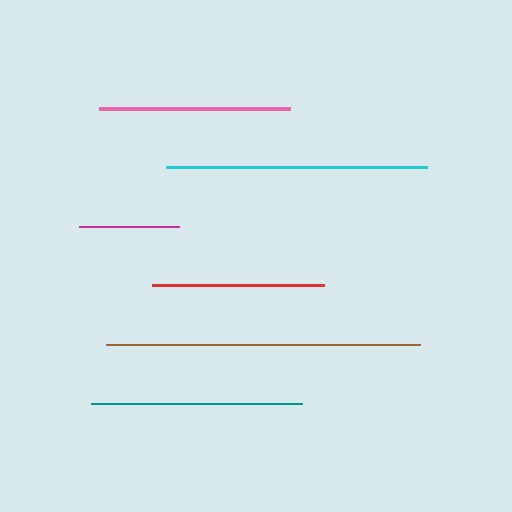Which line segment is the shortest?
The magenta line is the shortest at approximately 99 pixels.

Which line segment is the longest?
The brown line is the longest at approximately 313 pixels.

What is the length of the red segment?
The red segment is approximately 172 pixels long.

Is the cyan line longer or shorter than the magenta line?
The cyan line is longer than the magenta line.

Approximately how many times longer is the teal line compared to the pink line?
The teal line is approximately 1.1 times the length of the pink line.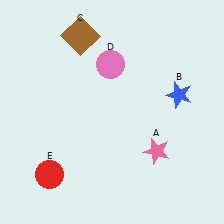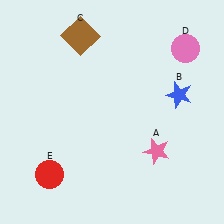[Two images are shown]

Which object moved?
The pink circle (D) moved right.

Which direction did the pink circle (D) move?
The pink circle (D) moved right.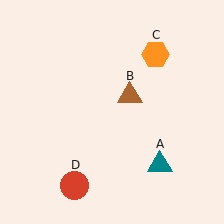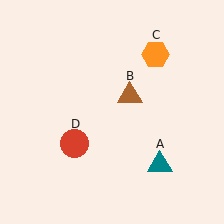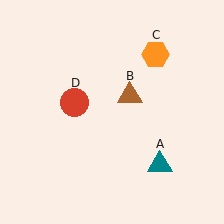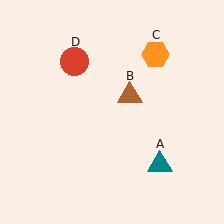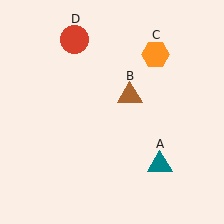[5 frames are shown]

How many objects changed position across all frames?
1 object changed position: red circle (object D).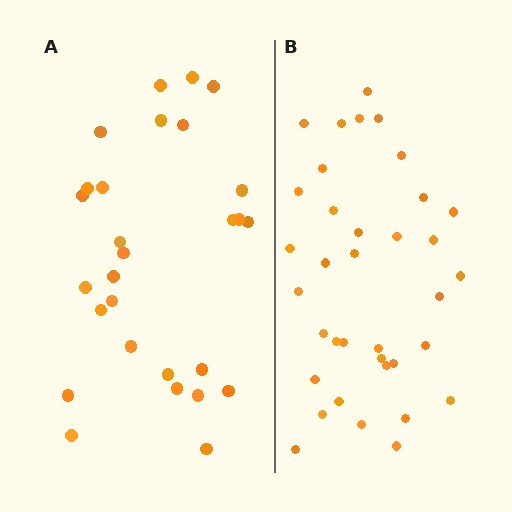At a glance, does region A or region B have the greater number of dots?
Region B (the right region) has more dots.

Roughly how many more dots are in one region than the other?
Region B has roughly 8 or so more dots than region A.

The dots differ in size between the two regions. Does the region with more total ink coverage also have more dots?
No. Region A has more total ink coverage because its dots are larger, but region B actually contains more individual dots. Total area can be misleading — the number of items is what matters here.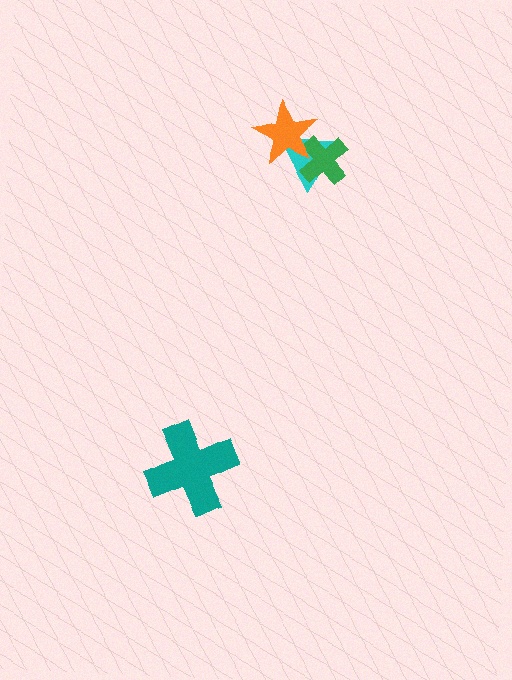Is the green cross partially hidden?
Yes, it is partially covered by another shape.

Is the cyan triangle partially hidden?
Yes, it is partially covered by another shape.